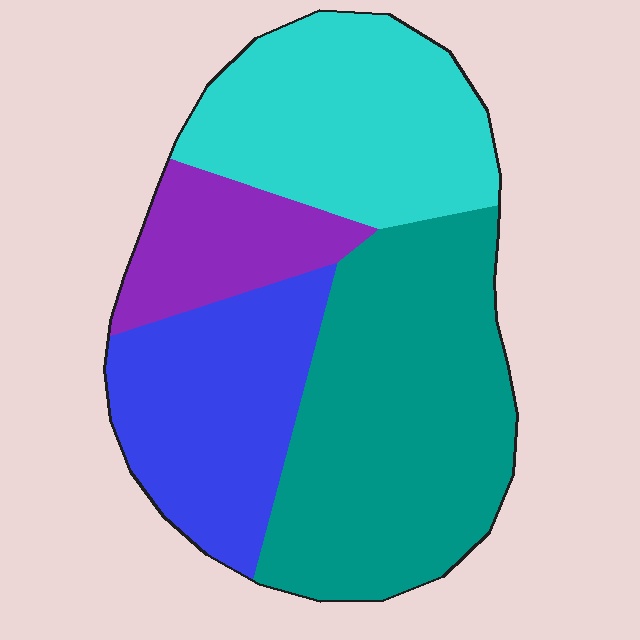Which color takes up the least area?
Purple, at roughly 10%.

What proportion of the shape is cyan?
Cyan covers 26% of the shape.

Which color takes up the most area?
Teal, at roughly 40%.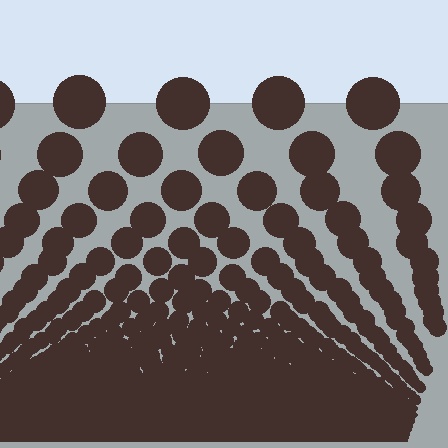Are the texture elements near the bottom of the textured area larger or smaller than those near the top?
Smaller. The gradient is inverted — elements near the bottom are smaller and denser.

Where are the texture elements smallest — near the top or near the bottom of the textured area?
Near the bottom.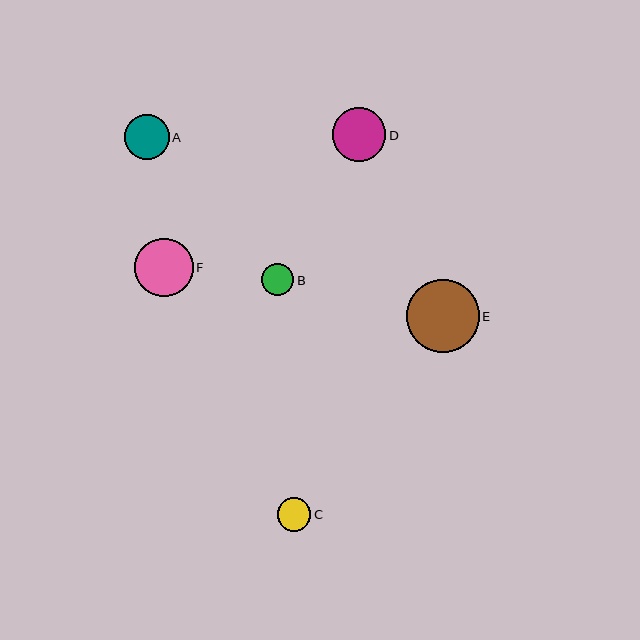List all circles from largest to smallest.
From largest to smallest: E, F, D, A, C, B.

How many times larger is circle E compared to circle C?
Circle E is approximately 2.2 times the size of circle C.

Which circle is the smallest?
Circle B is the smallest with a size of approximately 32 pixels.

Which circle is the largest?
Circle E is the largest with a size of approximately 73 pixels.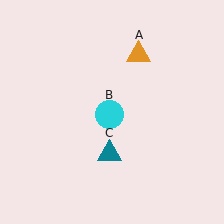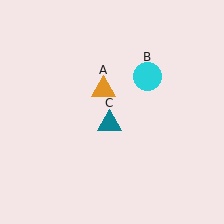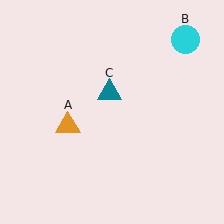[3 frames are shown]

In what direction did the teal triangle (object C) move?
The teal triangle (object C) moved up.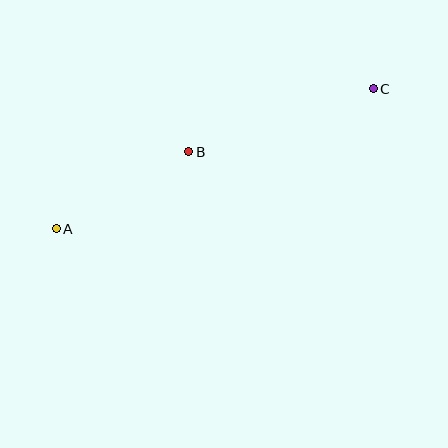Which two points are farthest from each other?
Points A and C are farthest from each other.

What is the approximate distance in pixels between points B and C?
The distance between B and C is approximately 195 pixels.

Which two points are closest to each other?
Points A and B are closest to each other.